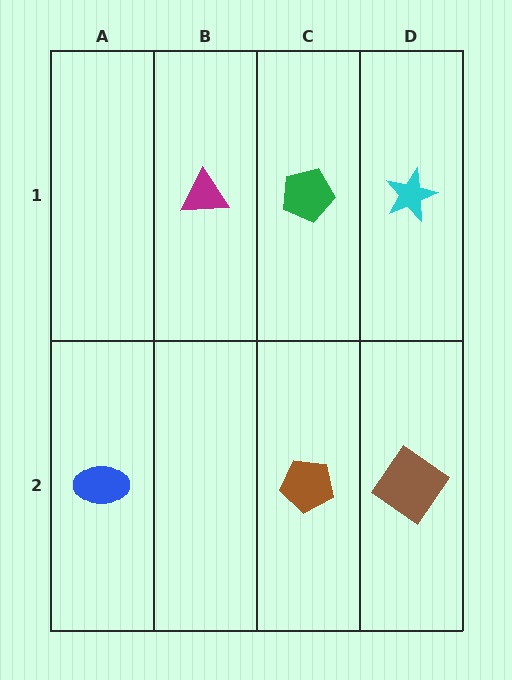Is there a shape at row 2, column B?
No, that cell is empty.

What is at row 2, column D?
A brown diamond.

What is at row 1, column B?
A magenta triangle.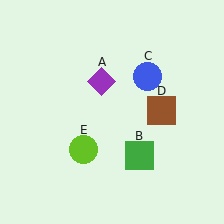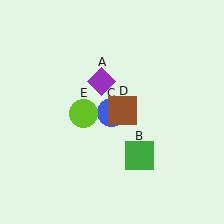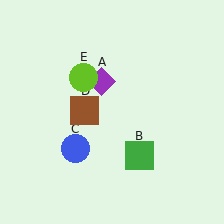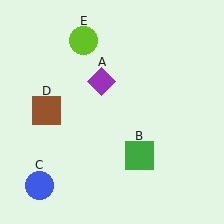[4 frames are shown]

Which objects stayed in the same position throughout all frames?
Purple diamond (object A) and green square (object B) remained stationary.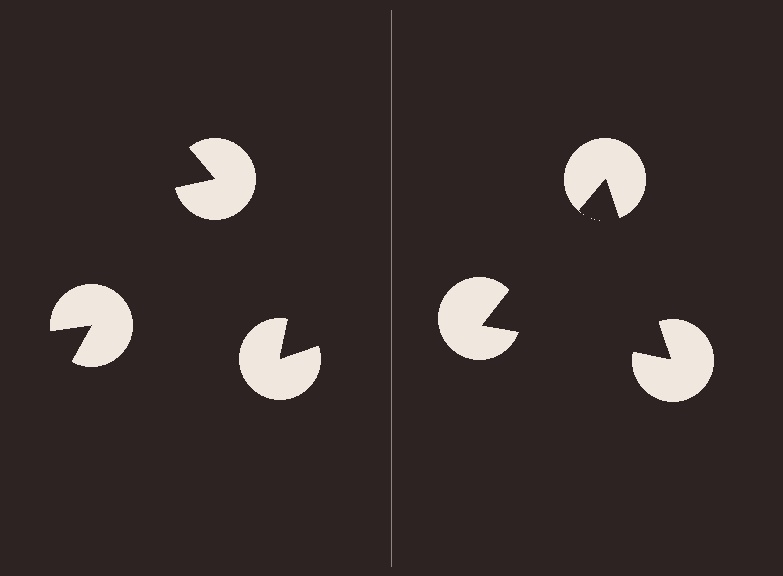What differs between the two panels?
The pac-man discs are positioned identically on both sides; only the wedge orientations differ. On the right they align to a triangle; on the left they are misaligned.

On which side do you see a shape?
An illusory triangle appears on the right side. On the left side the wedge cuts are rotated, so no coherent shape forms.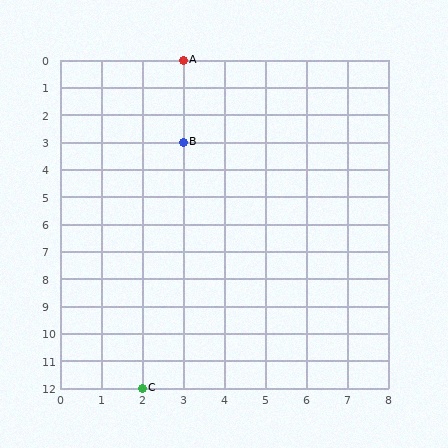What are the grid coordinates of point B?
Point B is at grid coordinates (3, 3).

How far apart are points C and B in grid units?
Points C and B are 1 column and 9 rows apart (about 9.1 grid units diagonally).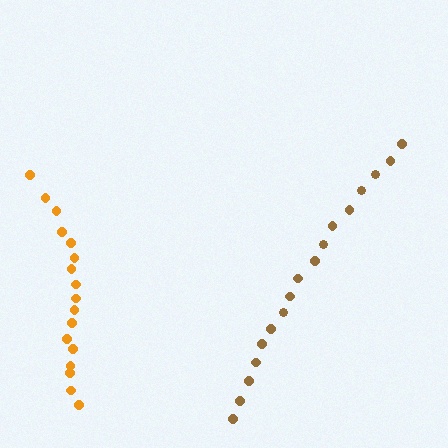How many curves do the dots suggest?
There are 2 distinct paths.